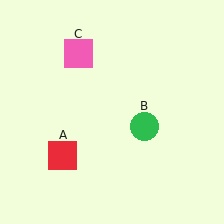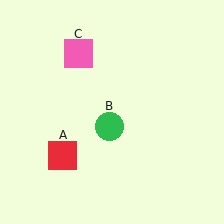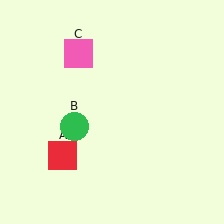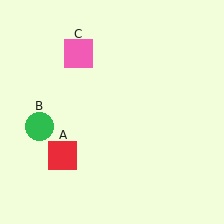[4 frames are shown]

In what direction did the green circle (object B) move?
The green circle (object B) moved left.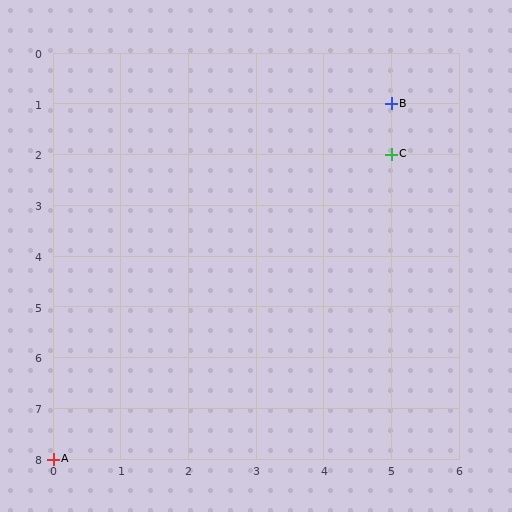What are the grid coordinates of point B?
Point B is at grid coordinates (5, 1).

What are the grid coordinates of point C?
Point C is at grid coordinates (5, 2).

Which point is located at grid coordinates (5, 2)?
Point C is at (5, 2).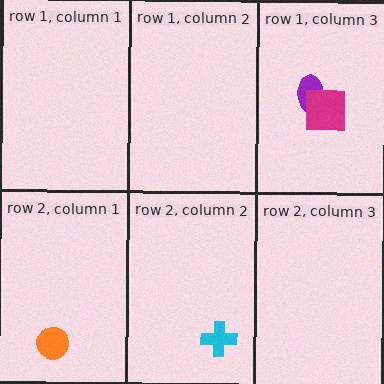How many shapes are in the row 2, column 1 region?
1.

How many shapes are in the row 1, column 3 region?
2.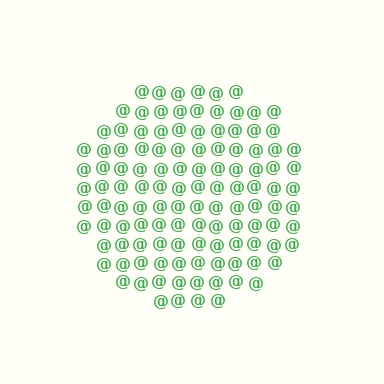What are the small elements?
The small elements are at signs.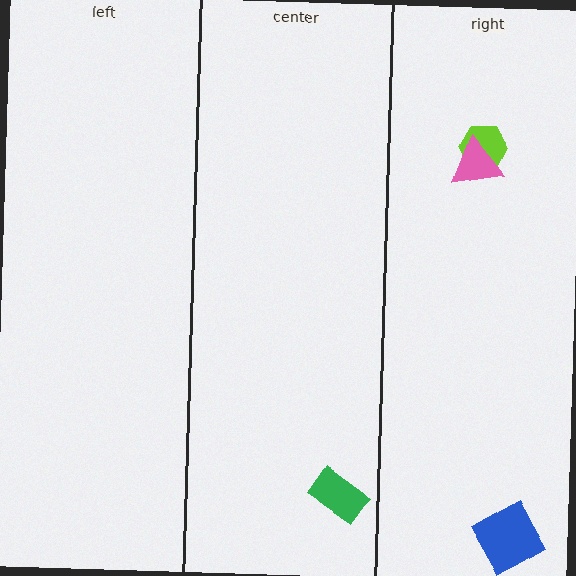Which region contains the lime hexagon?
The right region.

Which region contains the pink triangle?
The right region.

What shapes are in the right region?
The lime hexagon, the pink triangle, the blue square.